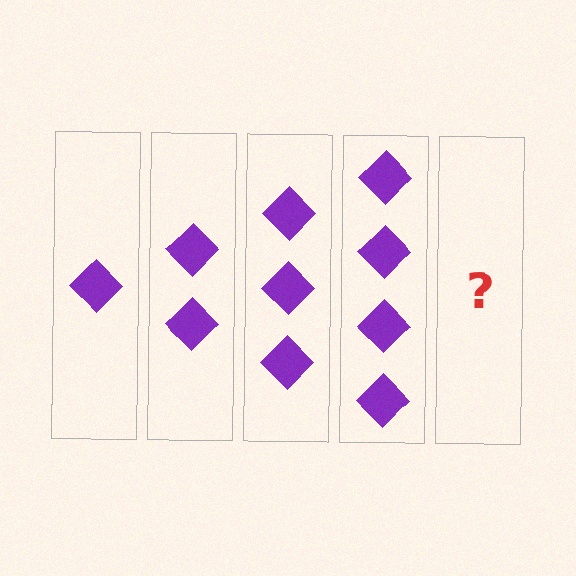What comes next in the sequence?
The next element should be 5 diamonds.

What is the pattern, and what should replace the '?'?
The pattern is that each step adds one more diamond. The '?' should be 5 diamonds.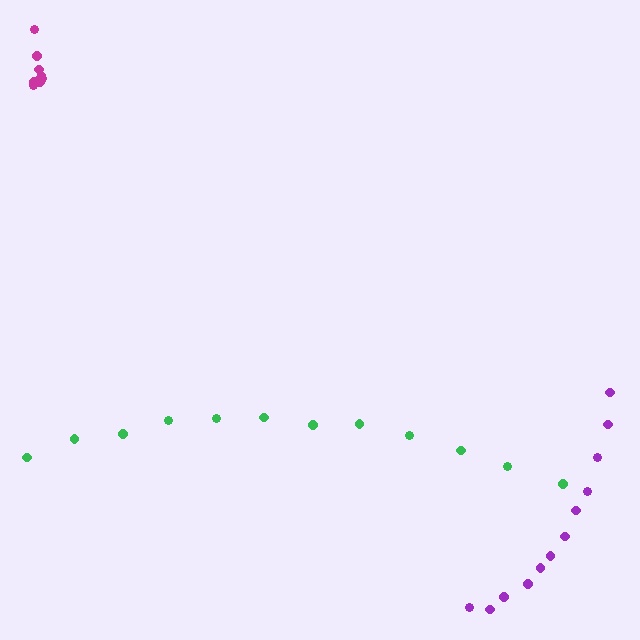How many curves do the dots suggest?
There are 3 distinct paths.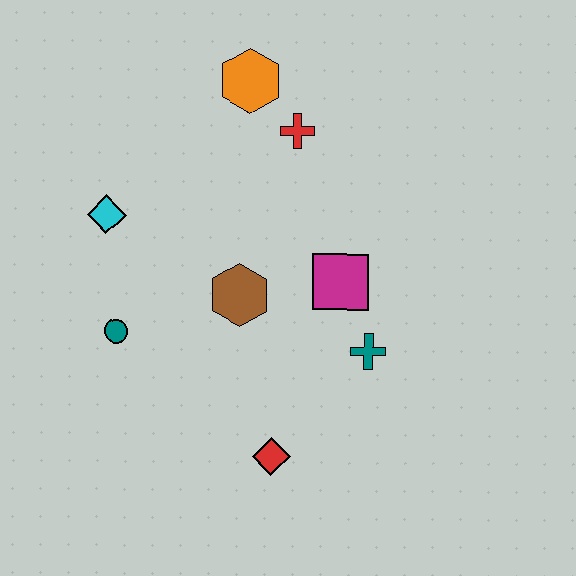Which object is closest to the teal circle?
The cyan diamond is closest to the teal circle.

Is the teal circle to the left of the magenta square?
Yes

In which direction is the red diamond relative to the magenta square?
The red diamond is below the magenta square.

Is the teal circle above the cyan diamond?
No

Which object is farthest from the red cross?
The red diamond is farthest from the red cross.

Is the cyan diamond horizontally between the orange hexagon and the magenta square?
No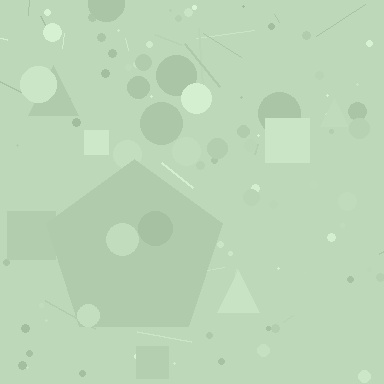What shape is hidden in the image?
A pentagon is hidden in the image.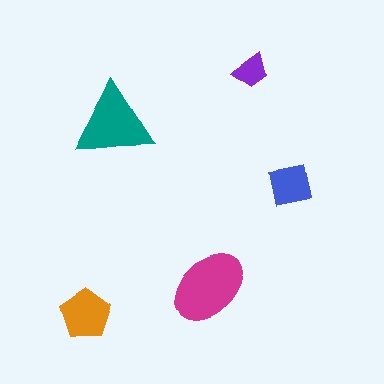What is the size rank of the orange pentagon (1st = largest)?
3rd.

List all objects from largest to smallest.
The magenta ellipse, the teal triangle, the orange pentagon, the blue square, the purple trapezoid.